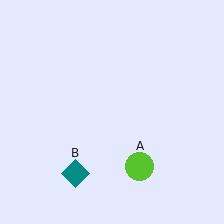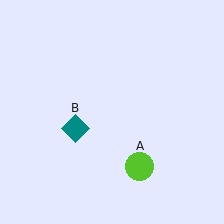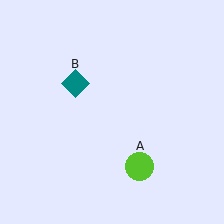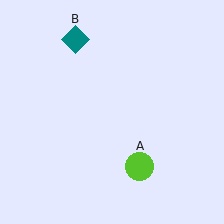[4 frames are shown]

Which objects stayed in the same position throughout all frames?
Lime circle (object A) remained stationary.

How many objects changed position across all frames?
1 object changed position: teal diamond (object B).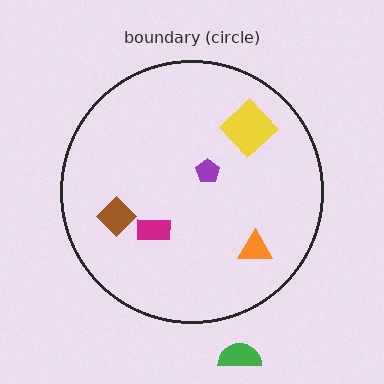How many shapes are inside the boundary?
5 inside, 1 outside.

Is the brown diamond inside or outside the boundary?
Inside.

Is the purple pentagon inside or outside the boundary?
Inside.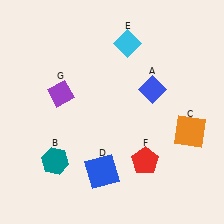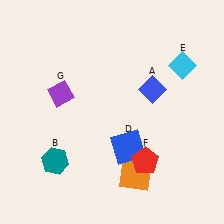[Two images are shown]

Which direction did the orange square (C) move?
The orange square (C) moved left.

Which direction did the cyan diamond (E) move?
The cyan diamond (E) moved right.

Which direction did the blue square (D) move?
The blue square (D) moved right.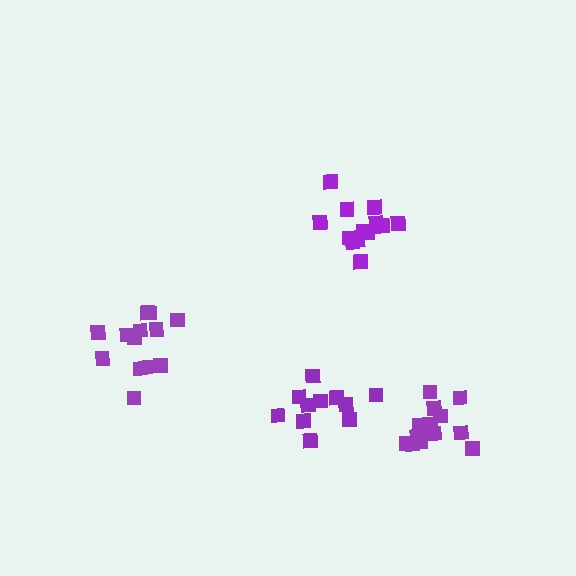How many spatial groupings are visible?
There are 4 spatial groupings.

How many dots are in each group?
Group 1: 11 dots, Group 2: 13 dots, Group 3: 14 dots, Group 4: 13 dots (51 total).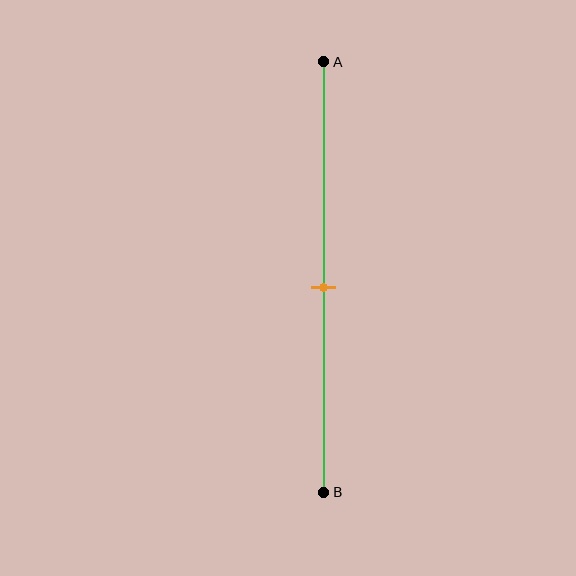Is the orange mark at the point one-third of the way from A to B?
No, the mark is at about 55% from A, not at the 33% one-third point.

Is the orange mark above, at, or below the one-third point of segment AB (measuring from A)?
The orange mark is below the one-third point of segment AB.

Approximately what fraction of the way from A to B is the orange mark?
The orange mark is approximately 55% of the way from A to B.